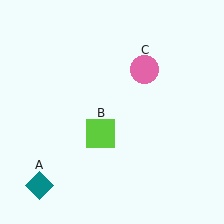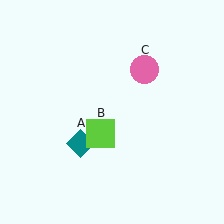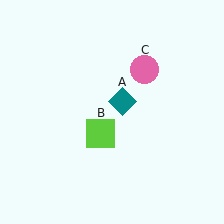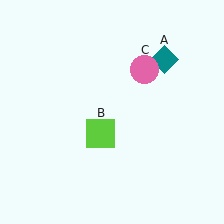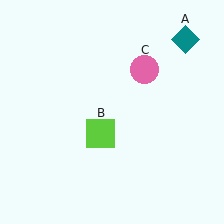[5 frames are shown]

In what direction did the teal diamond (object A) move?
The teal diamond (object A) moved up and to the right.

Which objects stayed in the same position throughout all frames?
Lime square (object B) and pink circle (object C) remained stationary.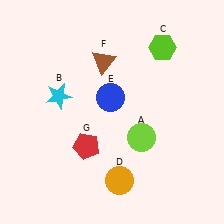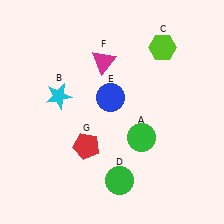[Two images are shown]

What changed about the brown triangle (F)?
In Image 1, F is brown. In Image 2, it changed to magenta.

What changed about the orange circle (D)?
In Image 1, D is orange. In Image 2, it changed to green.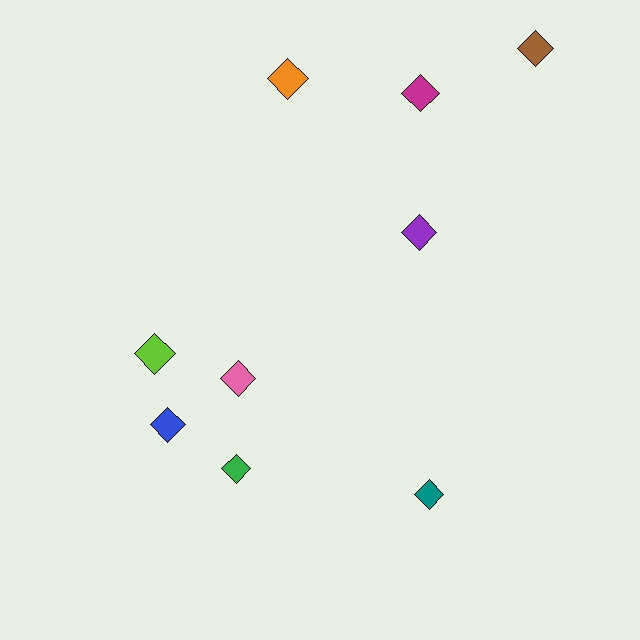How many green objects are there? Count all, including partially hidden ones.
There is 1 green object.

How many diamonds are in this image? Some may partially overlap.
There are 9 diamonds.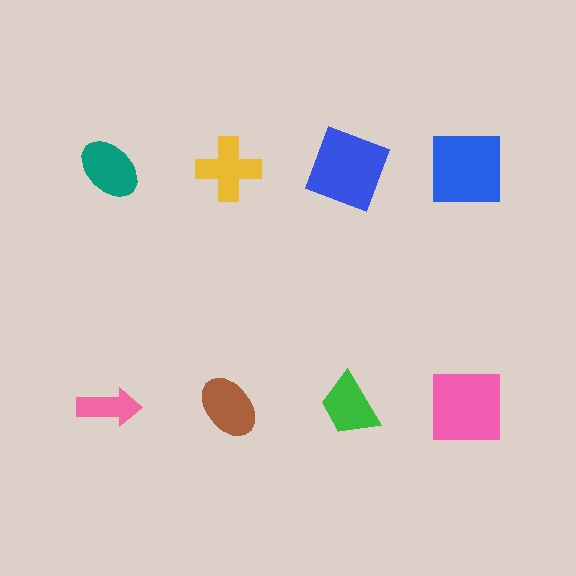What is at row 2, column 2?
A brown ellipse.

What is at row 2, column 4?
A pink square.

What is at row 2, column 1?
A pink arrow.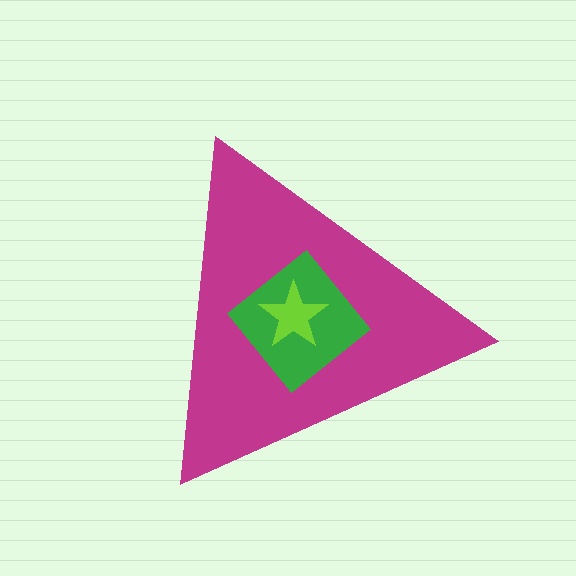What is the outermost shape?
The magenta triangle.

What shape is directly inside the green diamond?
The lime star.